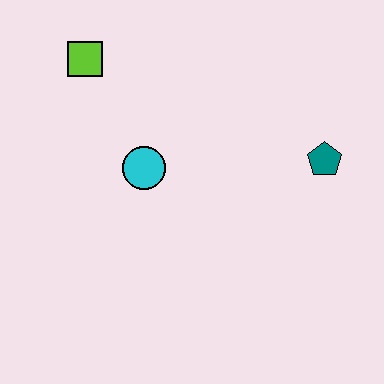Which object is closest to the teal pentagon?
The cyan circle is closest to the teal pentagon.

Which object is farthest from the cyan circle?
The teal pentagon is farthest from the cyan circle.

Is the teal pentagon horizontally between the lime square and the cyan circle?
No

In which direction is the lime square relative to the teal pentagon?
The lime square is to the left of the teal pentagon.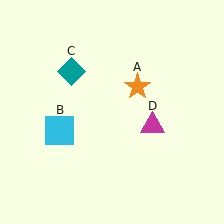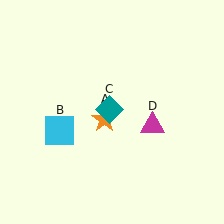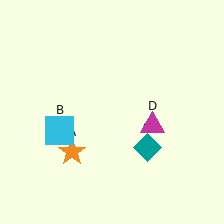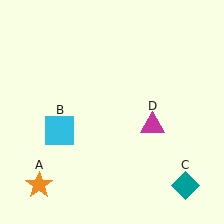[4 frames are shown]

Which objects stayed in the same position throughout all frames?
Cyan square (object B) and magenta triangle (object D) remained stationary.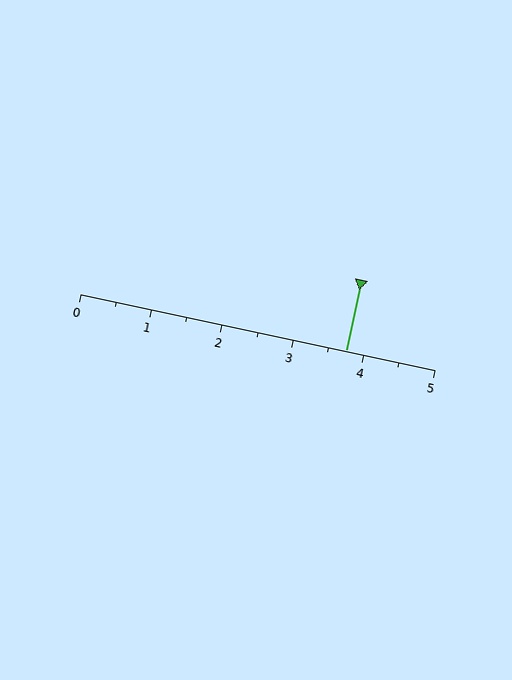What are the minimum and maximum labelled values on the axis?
The axis runs from 0 to 5.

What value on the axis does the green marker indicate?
The marker indicates approximately 3.8.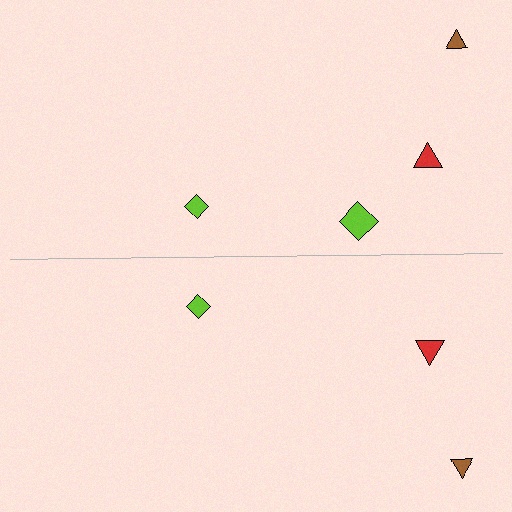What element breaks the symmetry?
A lime diamond is missing from the bottom side.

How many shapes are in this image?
There are 7 shapes in this image.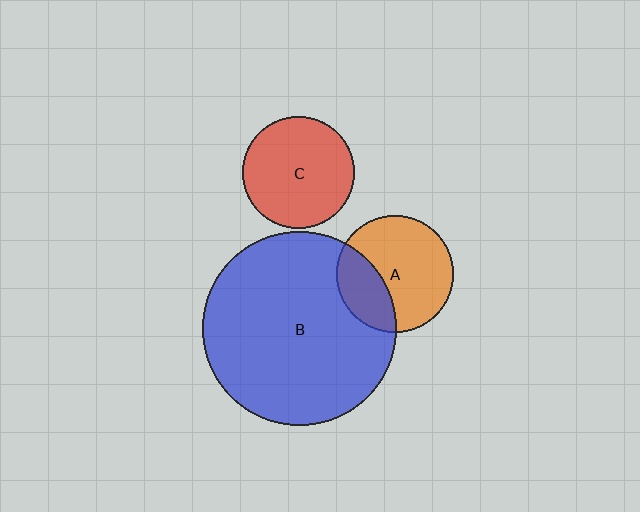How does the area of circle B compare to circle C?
Approximately 3.0 times.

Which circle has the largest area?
Circle B (blue).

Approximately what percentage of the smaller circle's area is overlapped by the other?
Approximately 30%.